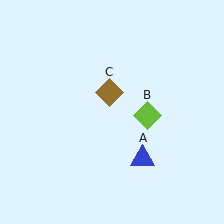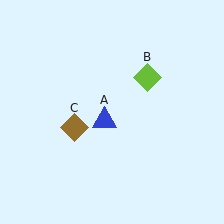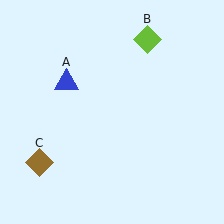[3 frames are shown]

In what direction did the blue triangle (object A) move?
The blue triangle (object A) moved up and to the left.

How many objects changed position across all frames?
3 objects changed position: blue triangle (object A), lime diamond (object B), brown diamond (object C).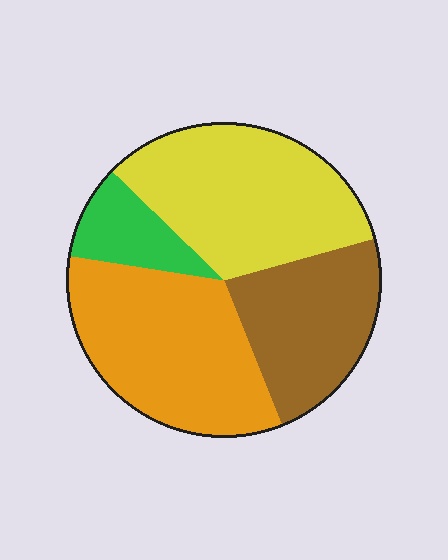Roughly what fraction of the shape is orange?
Orange takes up about one third (1/3) of the shape.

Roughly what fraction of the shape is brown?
Brown covers about 25% of the shape.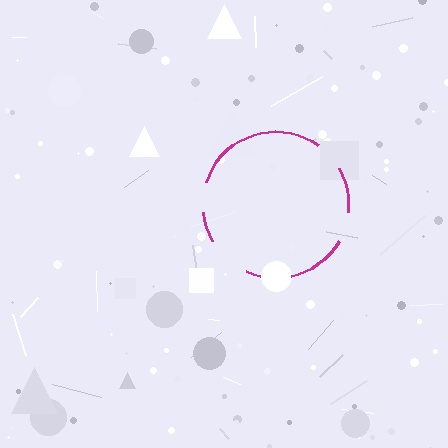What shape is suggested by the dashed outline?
The dashed outline suggests a circle.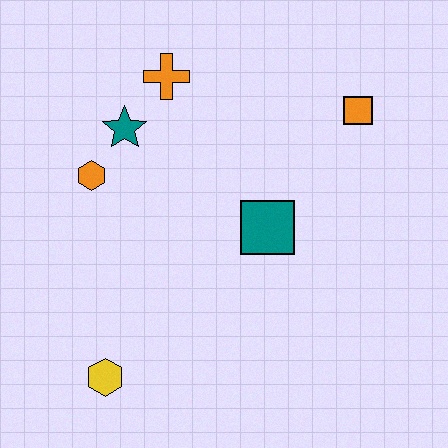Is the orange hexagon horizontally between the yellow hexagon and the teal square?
No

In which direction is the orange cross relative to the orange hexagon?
The orange cross is above the orange hexagon.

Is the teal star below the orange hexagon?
No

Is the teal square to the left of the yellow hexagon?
No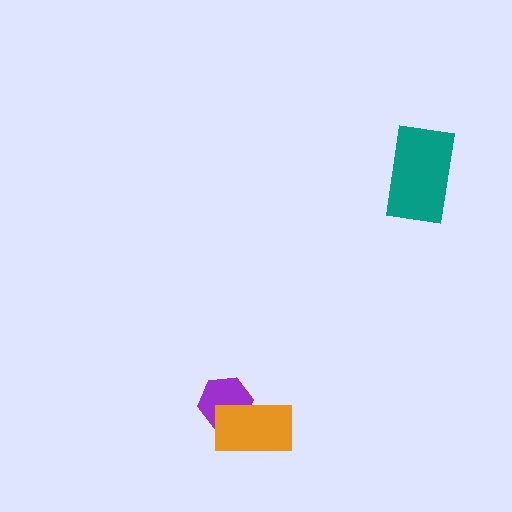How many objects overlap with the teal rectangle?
0 objects overlap with the teal rectangle.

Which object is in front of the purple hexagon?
The orange rectangle is in front of the purple hexagon.